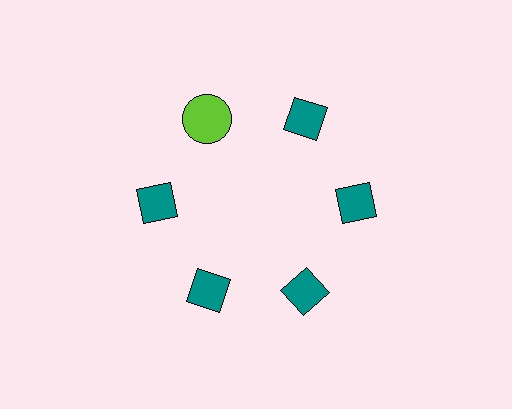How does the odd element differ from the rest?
It differs in both color (lime instead of teal) and shape (circle instead of diamond).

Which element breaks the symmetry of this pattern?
The lime circle at roughly the 11 o'clock position breaks the symmetry. All other shapes are teal diamonds.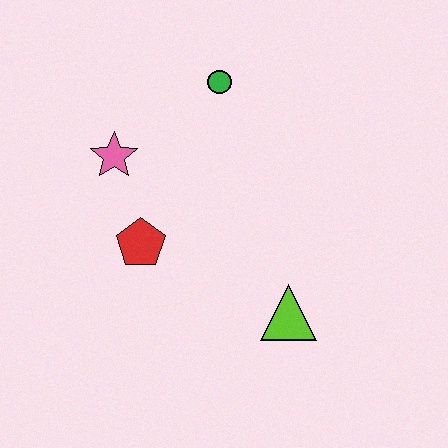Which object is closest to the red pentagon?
The pink star is closest to the red pentagon.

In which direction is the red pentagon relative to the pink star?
The red pentagon is below the pink star.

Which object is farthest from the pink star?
The lime triangle is farthest from the pink star.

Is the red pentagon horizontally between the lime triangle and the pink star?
Yes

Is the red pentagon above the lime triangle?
Yes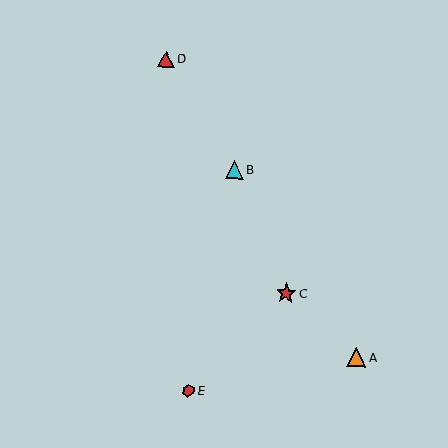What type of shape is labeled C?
Shape C is a red star.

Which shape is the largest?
The red star (labeled C) is the largest.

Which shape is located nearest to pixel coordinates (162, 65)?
The red triangle (labeled D) at (166, 59) is nearest to that location.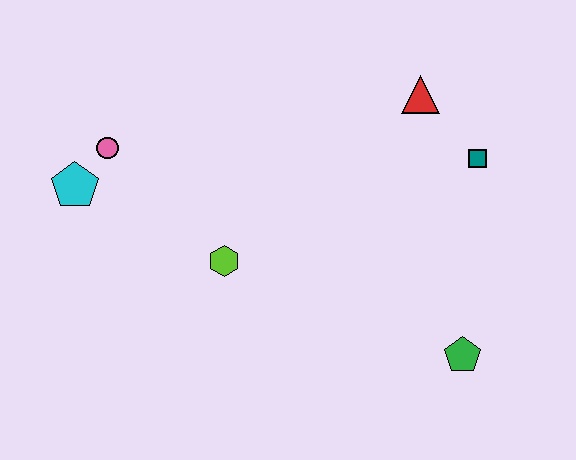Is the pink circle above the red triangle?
No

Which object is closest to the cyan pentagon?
The pink circle is closest to the cyan pentagon.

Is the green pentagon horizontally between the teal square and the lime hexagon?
Yes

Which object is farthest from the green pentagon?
The cyan pentagon is farthest from the green pentagon.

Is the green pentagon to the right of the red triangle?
Yes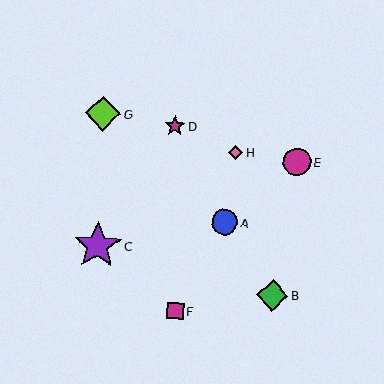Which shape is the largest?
The purple star (labeled C) is the largest.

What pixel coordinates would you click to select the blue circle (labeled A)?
Click at (225, 222) to select the blue circle A.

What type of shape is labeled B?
Shape B is a green diamond.